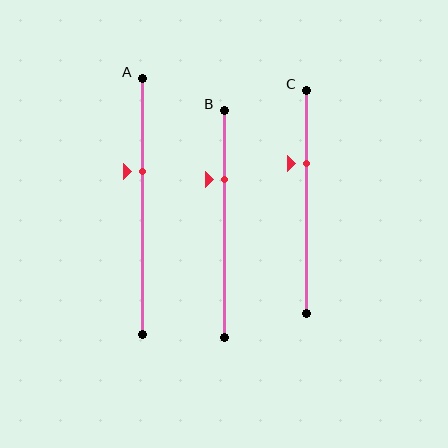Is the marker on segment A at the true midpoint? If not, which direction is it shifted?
No, the marker on segment A is shifted upward by about 14% of the segment length.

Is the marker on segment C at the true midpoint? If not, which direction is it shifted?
No, the marker on segment C is shifted upward by about 17% of the segment length.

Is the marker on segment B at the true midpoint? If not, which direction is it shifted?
No, the marker on segment B is shifted upward by about 20% of the segment length.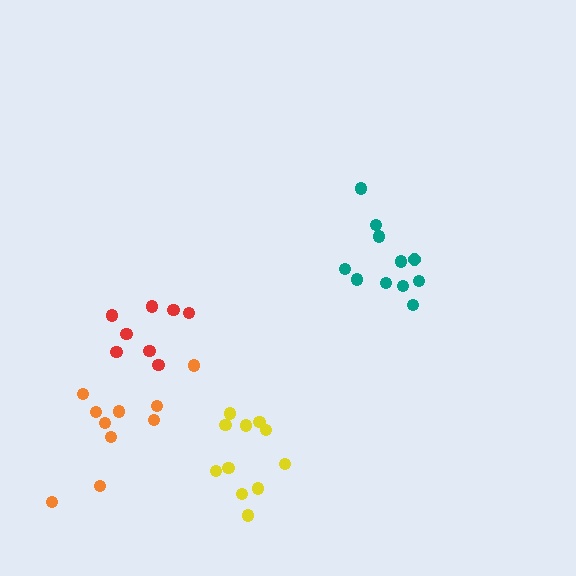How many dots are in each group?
Group 1: 8 dots, Group 2: 11 dots, Group 3: 11 dots, Group 4: 10 dots (40 total).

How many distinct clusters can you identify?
There are 4 distinct clusters.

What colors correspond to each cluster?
The clusters are colored: red, teal, yellow, orange.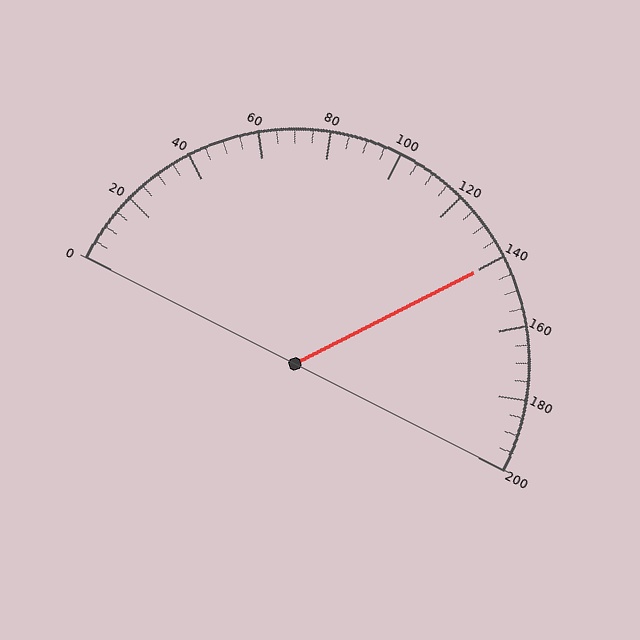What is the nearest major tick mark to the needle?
The nearest major tick mark is 140.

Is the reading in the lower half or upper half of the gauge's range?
The reading is in the upper half of the range (0 to 200).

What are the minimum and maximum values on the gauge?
The gauge ranges from 0 to 200.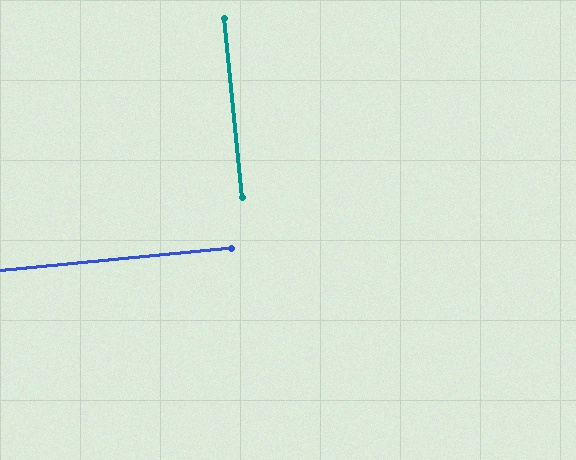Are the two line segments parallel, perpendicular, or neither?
Perpendicular — they meet at approximately 90°.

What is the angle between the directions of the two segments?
Approximately 90 degrees.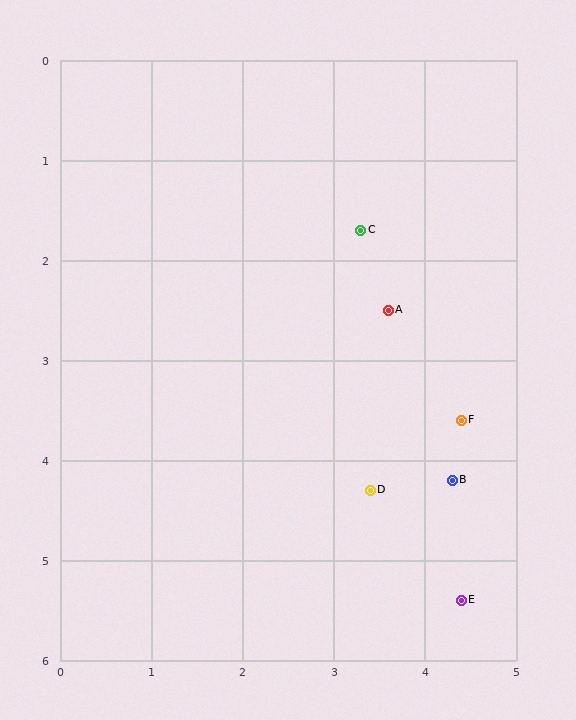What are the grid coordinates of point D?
Point D is at approximately (3.4, 4.3).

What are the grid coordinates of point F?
Point F is at approximately (4.4, 3.6).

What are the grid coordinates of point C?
Point C is at approximately (3.3, 1.7).